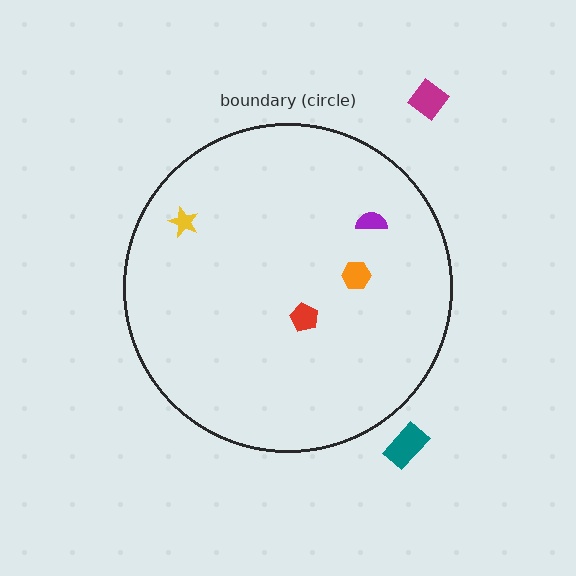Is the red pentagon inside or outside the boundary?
Inside.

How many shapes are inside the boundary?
4 inside, 2 outside.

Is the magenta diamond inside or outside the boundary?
Outside.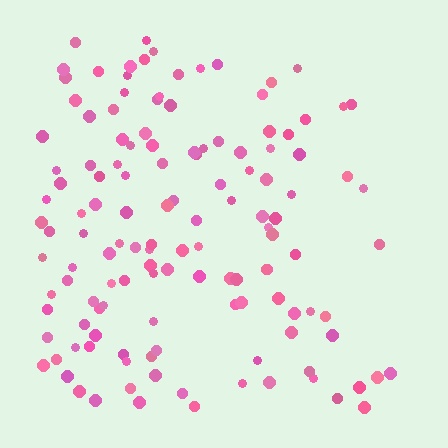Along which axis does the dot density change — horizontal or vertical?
Horizontal.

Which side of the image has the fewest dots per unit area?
The right.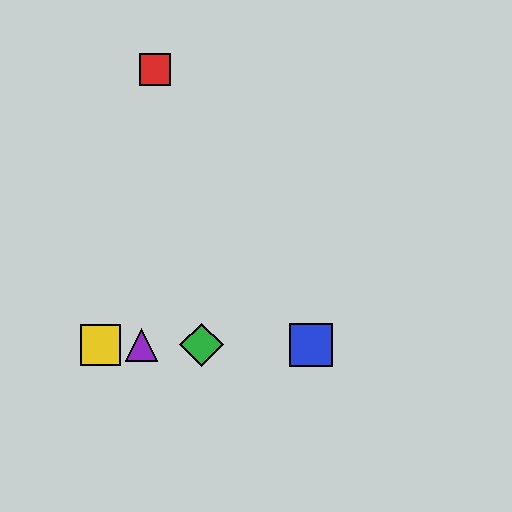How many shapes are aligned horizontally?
4 shapes (the blue square, the green diamond, the yellow square, the purple triangle) are aligned horizontally.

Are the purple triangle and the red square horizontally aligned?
No, the purple triangle is at y≈345 and the red square is at y≈69.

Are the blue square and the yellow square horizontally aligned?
Yes, both are at y≈345.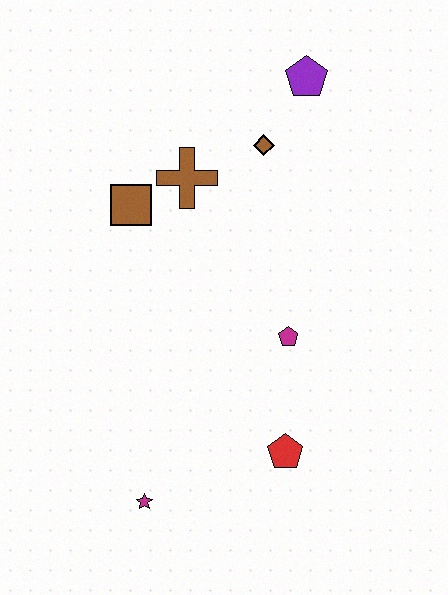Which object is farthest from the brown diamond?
The magenta star is farthest from the brown diamond.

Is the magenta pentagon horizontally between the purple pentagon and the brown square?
Yes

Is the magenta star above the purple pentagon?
No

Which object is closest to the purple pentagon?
The brown diamond is closest to the purple pentagon.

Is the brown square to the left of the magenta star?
Yes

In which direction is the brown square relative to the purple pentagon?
The brown square is to the left of the purple pentagon.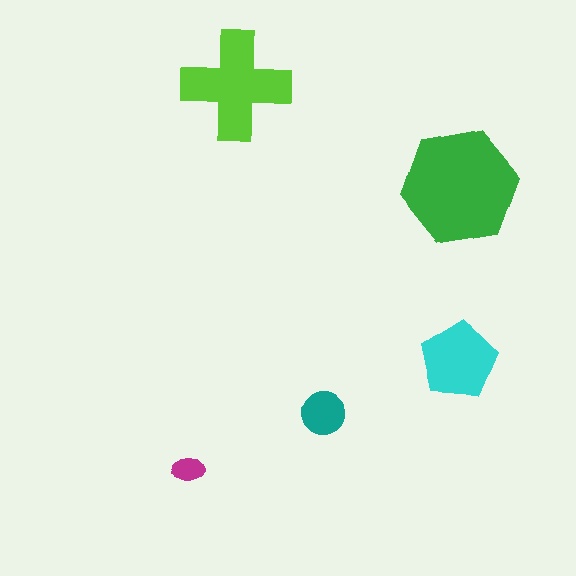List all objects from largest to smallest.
The green hexagon, the lime cross, the cyan pentagon, the teal circle, the magenta ellipse.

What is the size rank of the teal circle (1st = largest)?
4th.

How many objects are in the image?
There are 5 objects in the image.